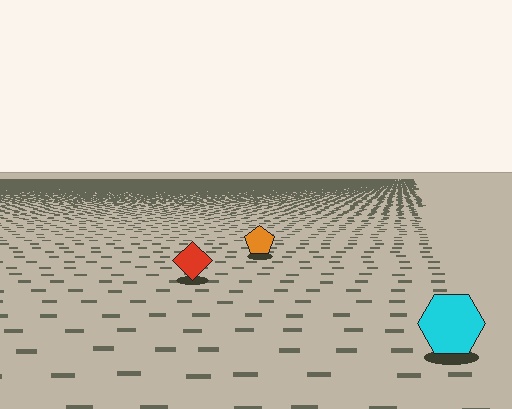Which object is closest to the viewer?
The cyan hexagon is closest. The texture marks near it are larger and more spread out.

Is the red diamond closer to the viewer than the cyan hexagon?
No. The cyan hexagon is closer — you can tell from the texture gradient: the ground texture is coarser near it.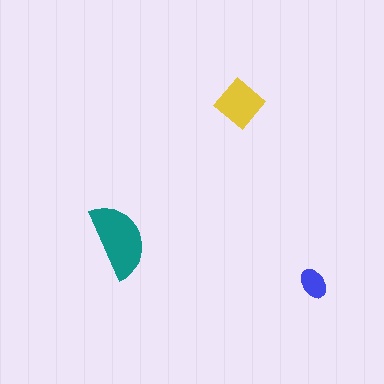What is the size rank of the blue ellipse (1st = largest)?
3rd.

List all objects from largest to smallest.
The teal semicircle, the yellow diamond, the blue ellipse.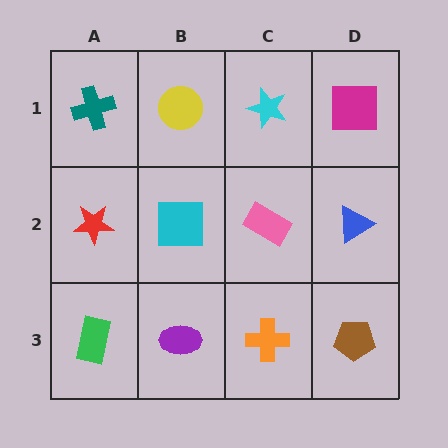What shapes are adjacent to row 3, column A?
A red star (row 2, column A), a purple ellipse (row 3, column B).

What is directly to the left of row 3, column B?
A green rectangle.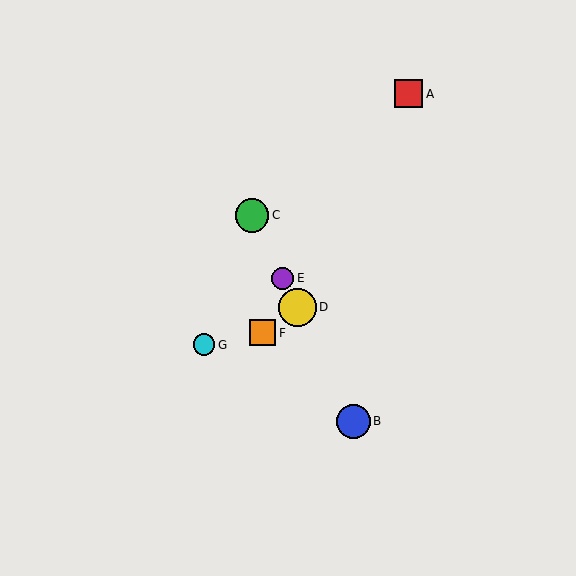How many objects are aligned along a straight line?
4 objects (B, C, D, E) are aligned along a straight line.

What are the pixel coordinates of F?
Object F is at (262, 333).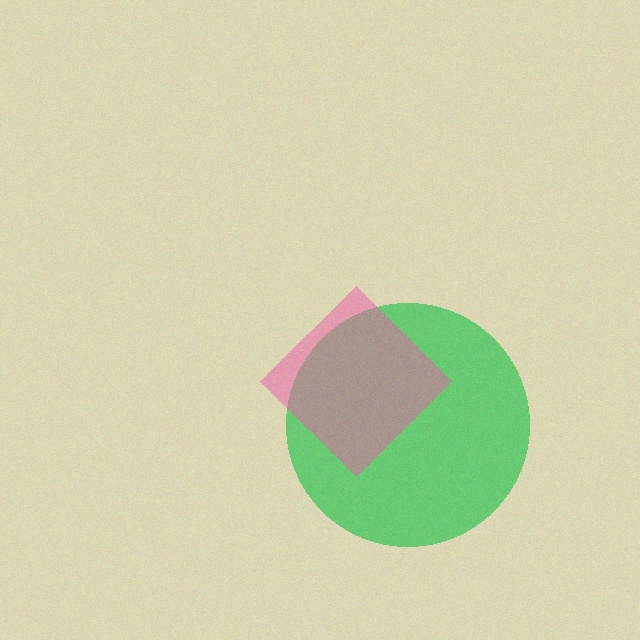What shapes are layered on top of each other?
The layered shapes are: a green circle, a pink diamond.